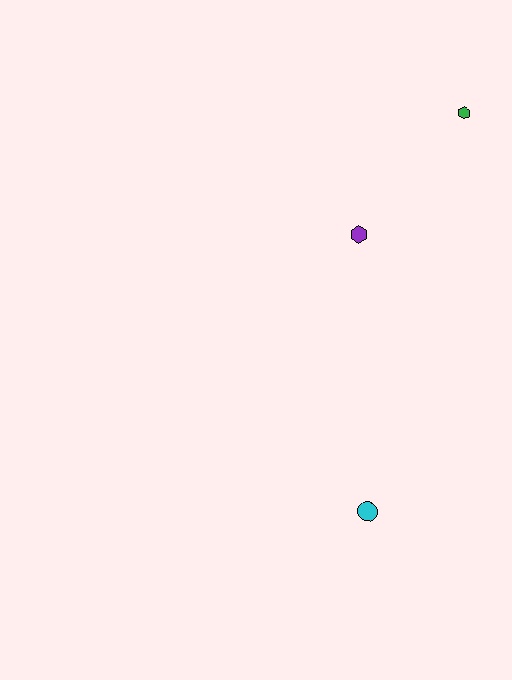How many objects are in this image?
There are 3 objects.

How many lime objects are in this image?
There are no lime objects.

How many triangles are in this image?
There are no triangles.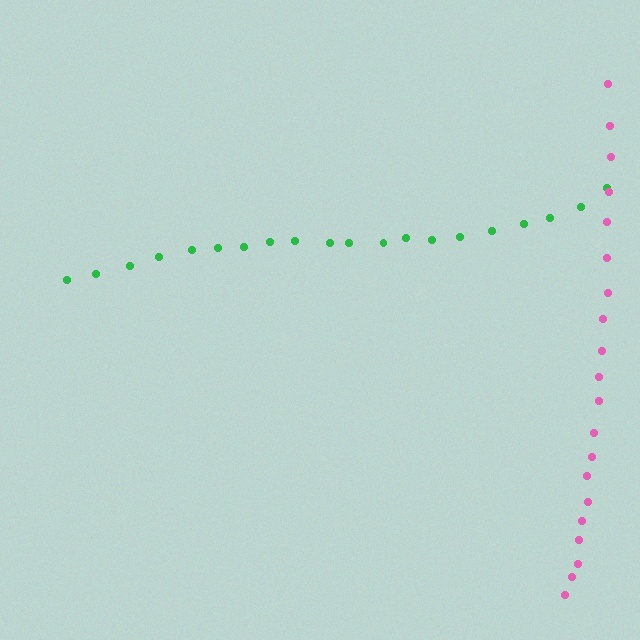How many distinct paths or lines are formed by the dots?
There are 2 distinct paths.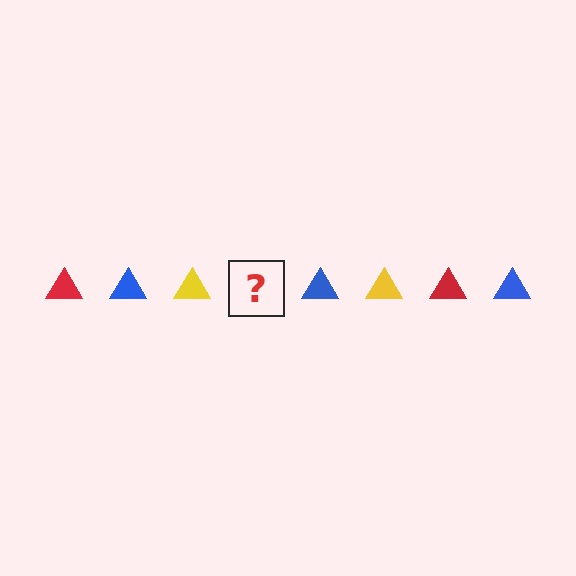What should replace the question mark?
The question mark should be replaced with a red triangle.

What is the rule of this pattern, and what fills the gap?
The rule is that the pattern cycles through red, blue, yellow triangles. The gap should be filled with a red triangle.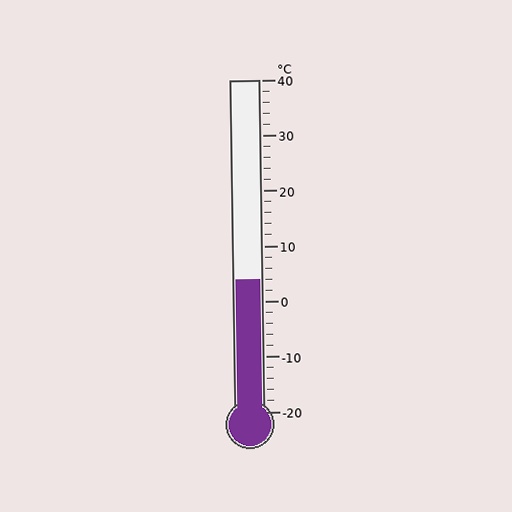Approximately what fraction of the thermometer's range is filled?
The thermometer is filled to approximately 40% of its range.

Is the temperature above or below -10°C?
The temperature is above -10°C.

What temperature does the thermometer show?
The thermometer shows approximately 4°C.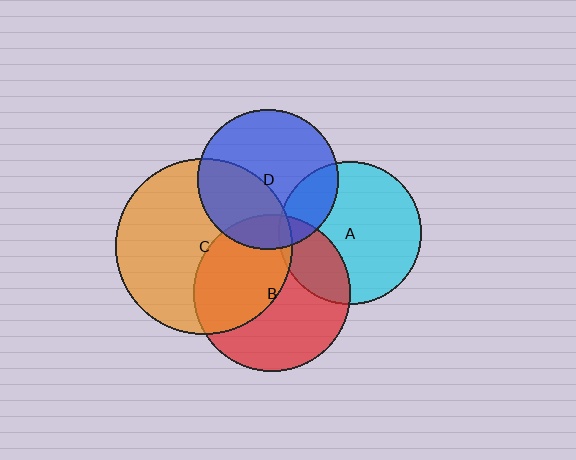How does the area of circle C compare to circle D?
Approximately 1.6 times.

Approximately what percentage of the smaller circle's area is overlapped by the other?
Approximately 25%.